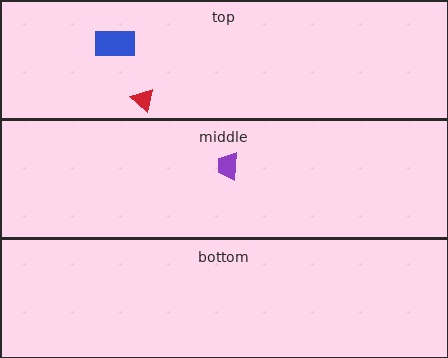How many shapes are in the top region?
2.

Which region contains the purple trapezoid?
The middle region.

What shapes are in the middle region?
The purple trapezoid.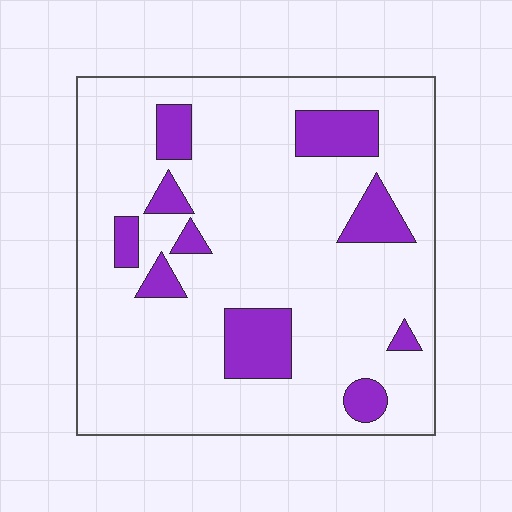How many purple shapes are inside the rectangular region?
10.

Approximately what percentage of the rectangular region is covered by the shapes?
Approximately 15%.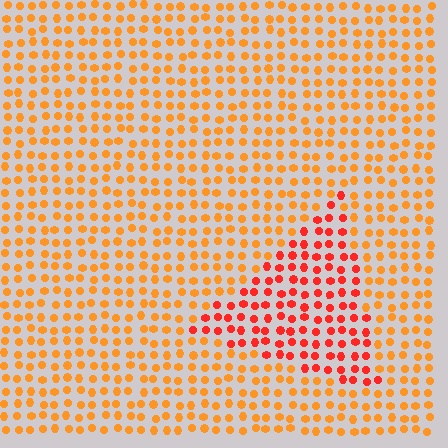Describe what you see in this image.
The image is filled with small orange elements in a uniform arrangement. A triangle-shaped region is visible where the elements are tinted to a slightly different hue, forming a subtle color boundary.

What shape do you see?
I see a triangle.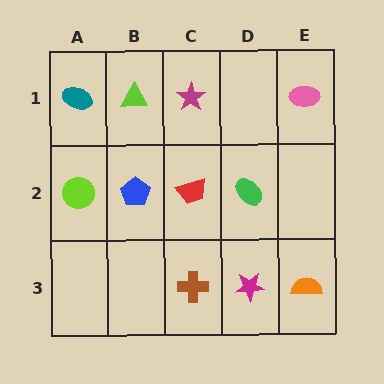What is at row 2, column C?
A red trapezoid.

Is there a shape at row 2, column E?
No, that cell is empty.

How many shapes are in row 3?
3 shapes.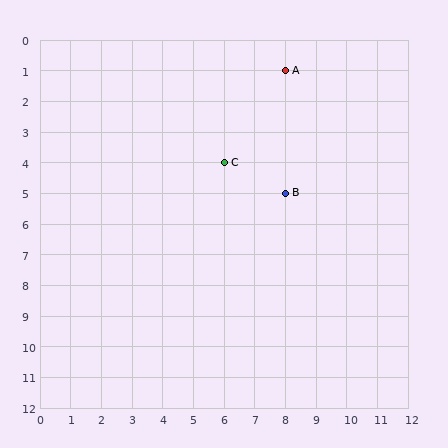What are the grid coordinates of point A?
Point A is at grid coordinates (8, 1).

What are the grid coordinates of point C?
Point C is at grid coordinates (6, 4).